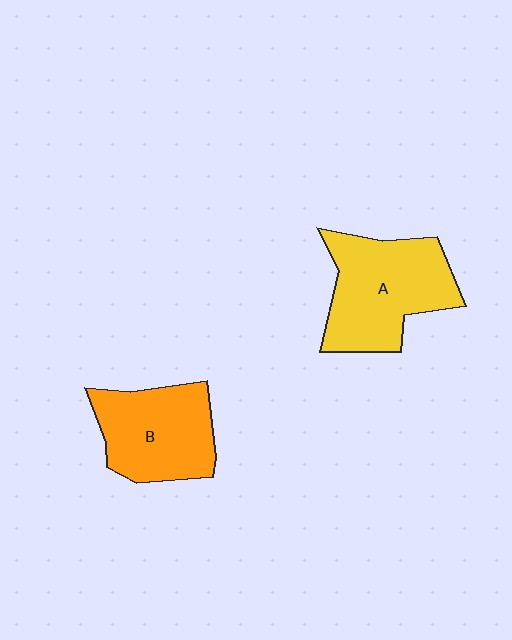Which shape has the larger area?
Shape A (yellow).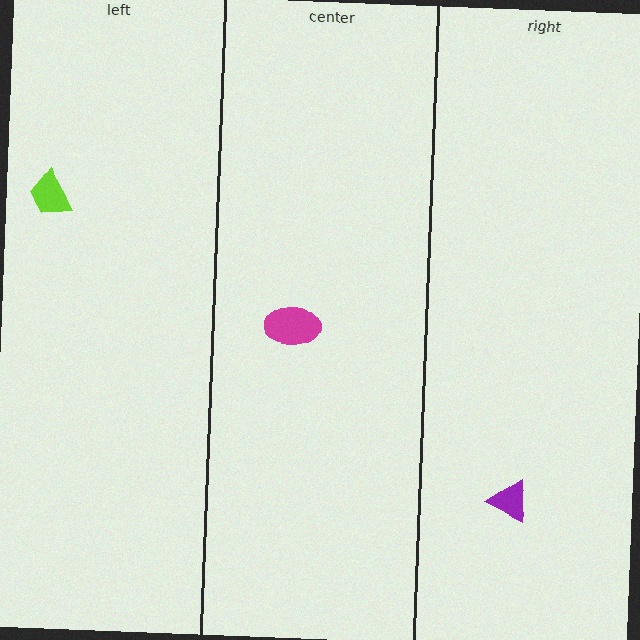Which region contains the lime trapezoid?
The left region.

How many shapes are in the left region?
1.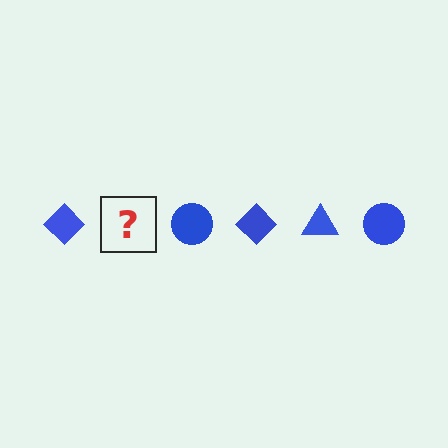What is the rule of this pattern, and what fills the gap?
The rule is that the pattern cycles through diamond, triangle, circle shapes in blue. The gap should be filled with a blue triangle.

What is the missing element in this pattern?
The missing element is a blue triangle.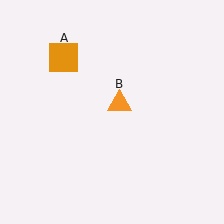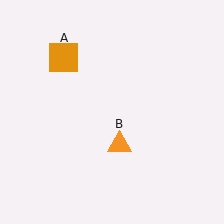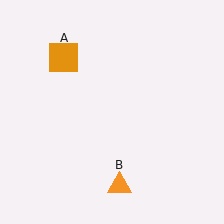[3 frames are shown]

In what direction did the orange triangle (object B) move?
The orange triangle (object B) moved down.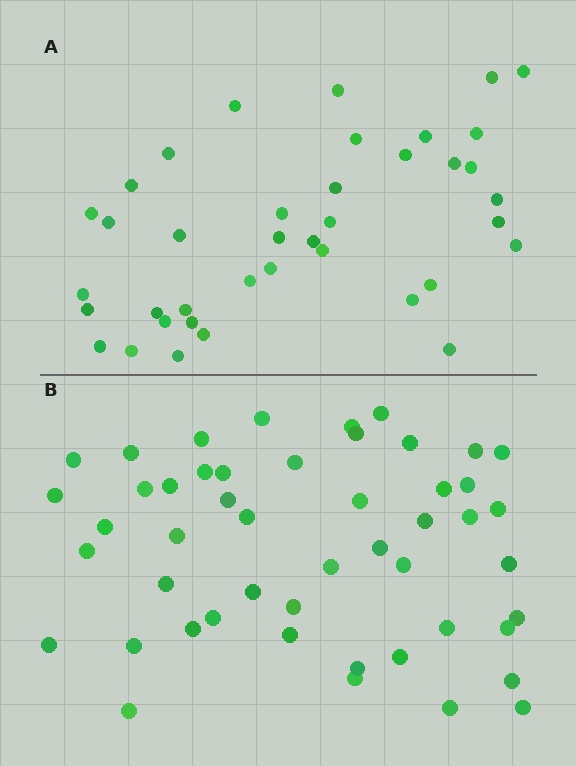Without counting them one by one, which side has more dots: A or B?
Region B (the bottom region) has more dots.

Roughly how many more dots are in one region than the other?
Region B has roughly 10 or so more dots than region A.